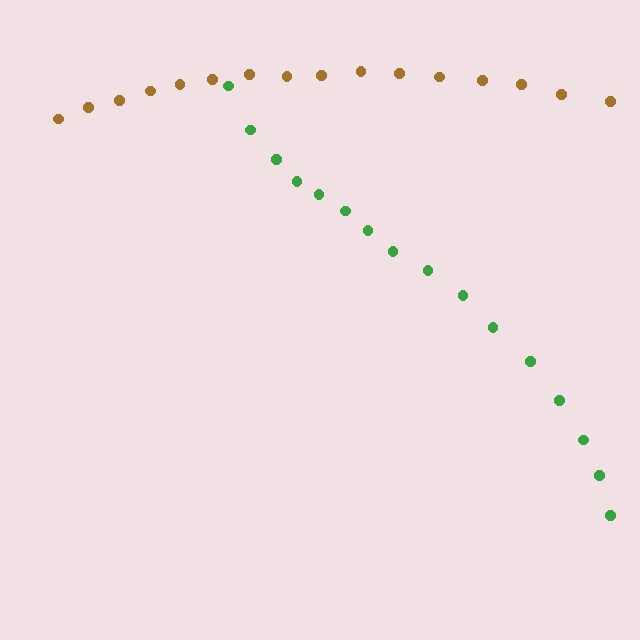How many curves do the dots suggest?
There are 2 distinct paths.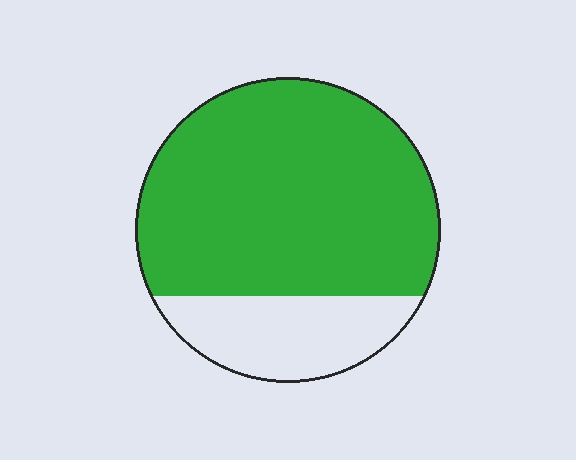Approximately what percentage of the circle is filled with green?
Approximately 75%.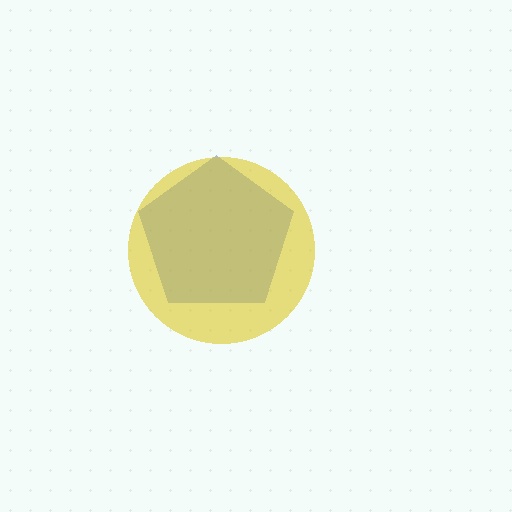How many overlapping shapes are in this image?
There are 2 overlapping shapes in the image.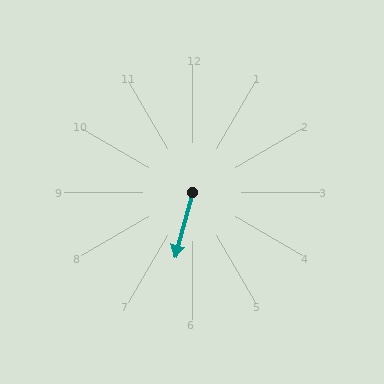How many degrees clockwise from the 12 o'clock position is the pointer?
Approximately 195 degrees.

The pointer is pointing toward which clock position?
Roughly 7 o'clock.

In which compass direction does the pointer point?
South.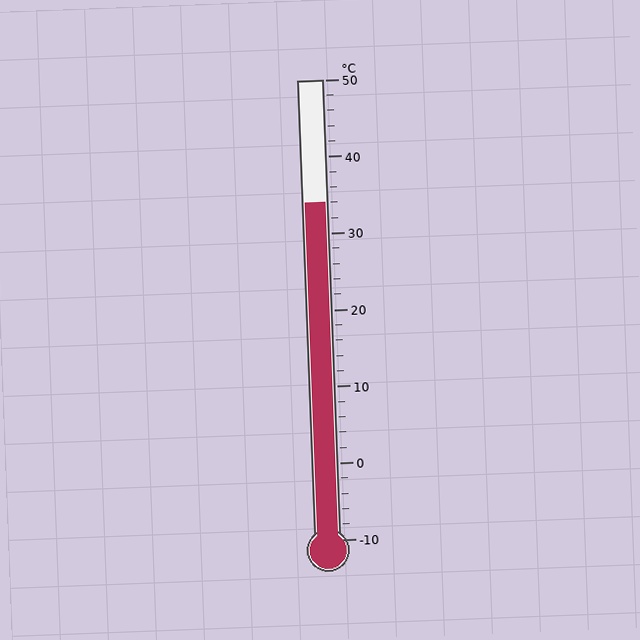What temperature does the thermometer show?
The thermometer shows approximately 34°C.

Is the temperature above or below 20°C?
The temperature is above 20°C.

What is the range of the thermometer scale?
The thermometer scale ranges from -10°C to 50°C.